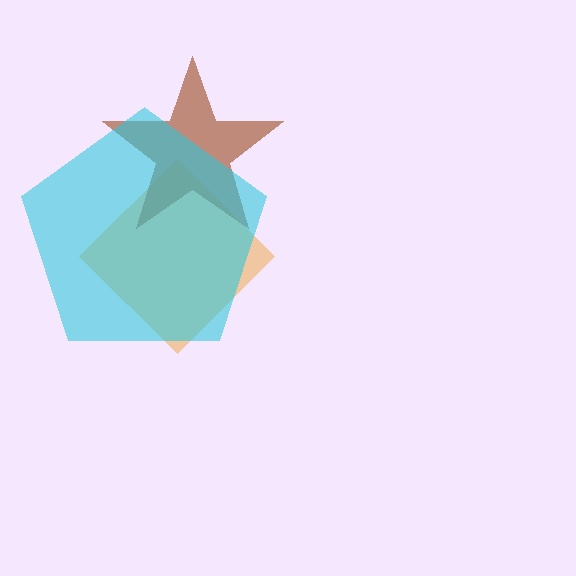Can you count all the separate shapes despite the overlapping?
Yes, there are 3 separate shapes.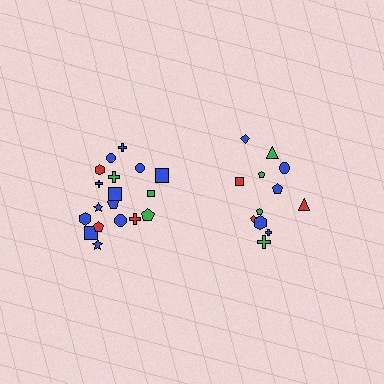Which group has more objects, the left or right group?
The left group.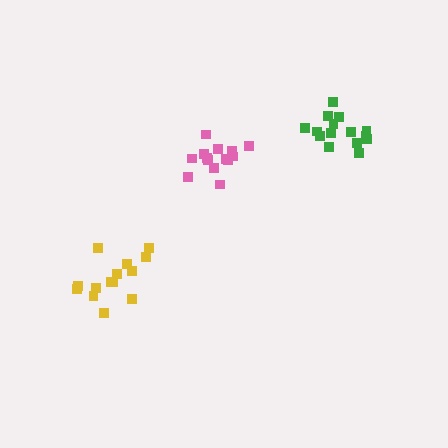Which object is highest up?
The green cluster is topmost.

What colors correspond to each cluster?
The clusters are colored: pink, yellow, green.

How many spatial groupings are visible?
There are 3 spatial groupings.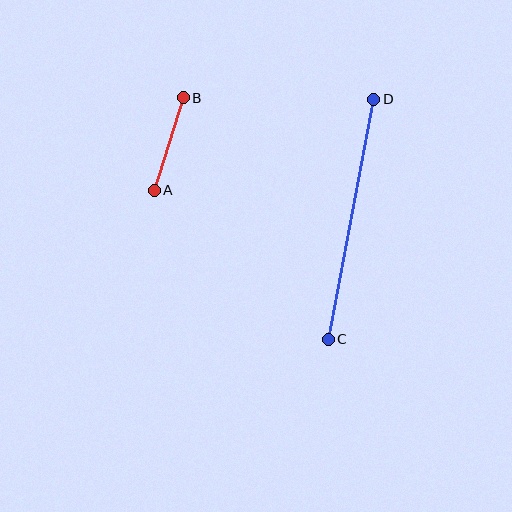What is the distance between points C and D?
The distance is approximately 244 pixels.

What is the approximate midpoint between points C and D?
The midpoint is at approximately (351, 219) pixels.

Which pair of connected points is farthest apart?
Points C and D are farthest apart.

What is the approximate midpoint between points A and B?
The midpoint is at approximately (169, 144) pixels.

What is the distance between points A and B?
The distance is approximately 97 pixels.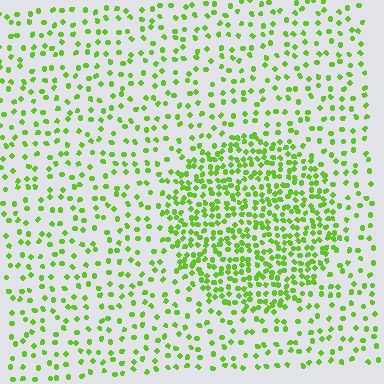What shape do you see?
I see a circle.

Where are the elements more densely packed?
The elements are more densely packed inside the circle boundary.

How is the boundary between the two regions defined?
The boundary is defined by a change in element density (approximately 2.4x ratio). All elements are the same color, size, and shape.